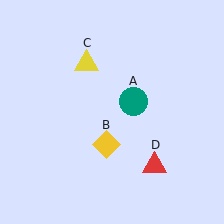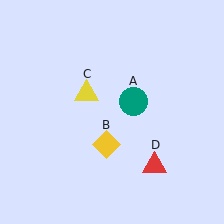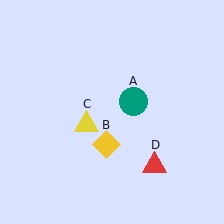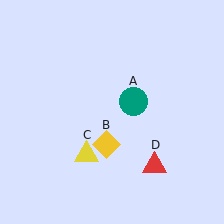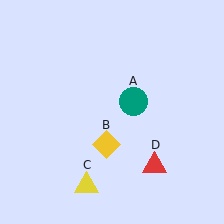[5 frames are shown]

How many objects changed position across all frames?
1 object changed position: yellow triangle (object C).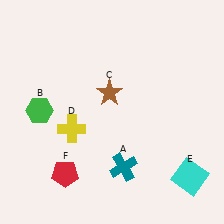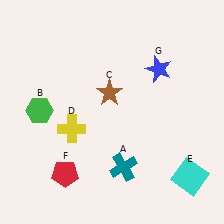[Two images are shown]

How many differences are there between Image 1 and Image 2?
There is 1 difference between the two images.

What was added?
A blue star (G) was added in Image 2.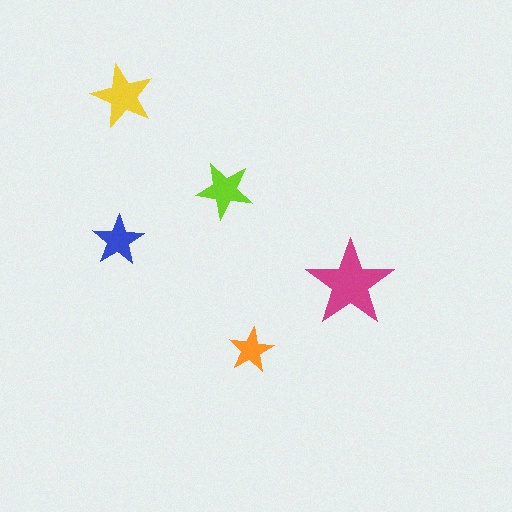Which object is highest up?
The yellow star is topmost.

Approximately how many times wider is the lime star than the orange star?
About 1.5 times wider.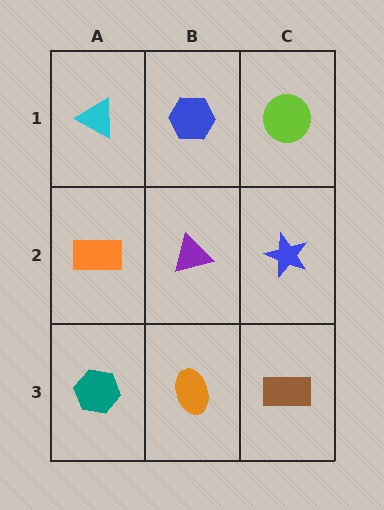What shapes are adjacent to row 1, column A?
An orange rectangle (row 2, column A), a blue hexagon (row 1, column B).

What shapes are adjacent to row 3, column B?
A purple triangle (row 2, column B), a teal hexagon (row 3, column A), a brown rectangle (row 3, column C).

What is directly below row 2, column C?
A brown rectangle.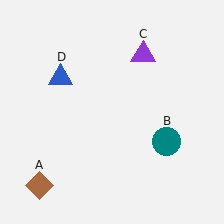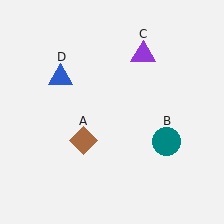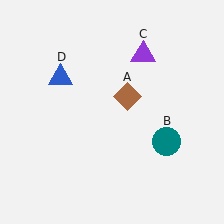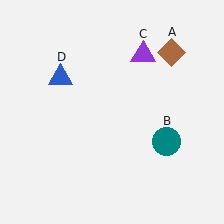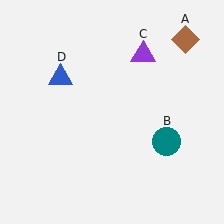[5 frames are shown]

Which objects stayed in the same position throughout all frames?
Teal circle (object B) and purple triangle (object C) and blue triangle (object D) remained stationary.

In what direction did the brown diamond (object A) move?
The brown diamond (object A) moved up and to the right.